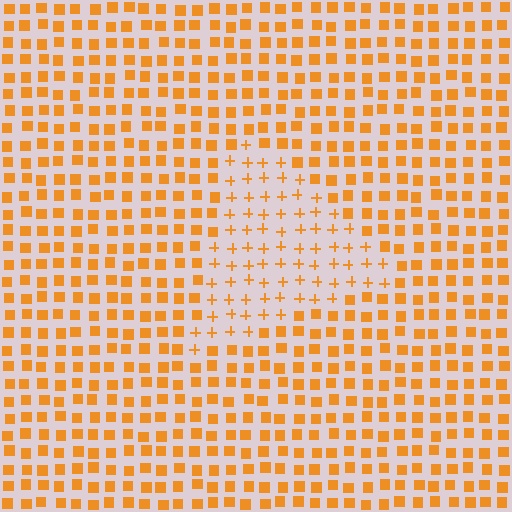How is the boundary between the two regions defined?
The boundary is defined by a change in element shape: plus signs inside vs. squares outside. All elements share the same color and spacing.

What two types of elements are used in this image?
The image uses plus signs inside the triangle region and squares outside it.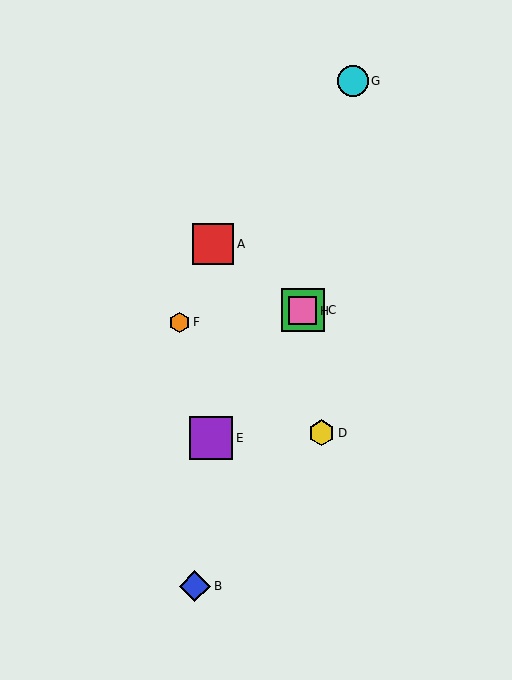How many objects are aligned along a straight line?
3 objects (C, E, H) are aligned along a straight line.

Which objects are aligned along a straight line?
Objects C, E, H are aligned along a straight line.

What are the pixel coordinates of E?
Object E is at (211, 438).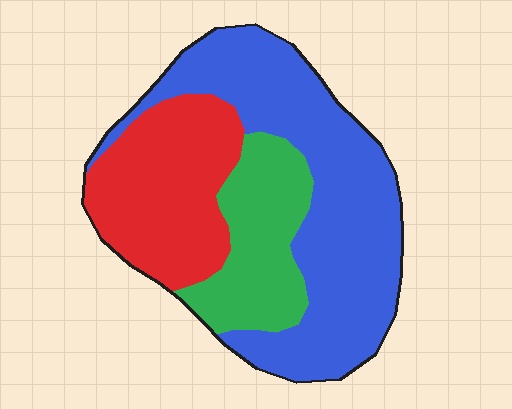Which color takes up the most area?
Blue, at roughly 50%.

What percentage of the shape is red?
Red covers about 30% of the shape.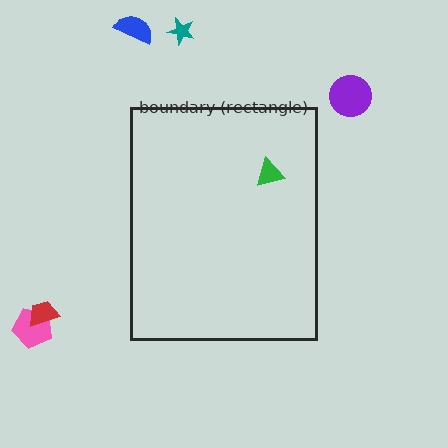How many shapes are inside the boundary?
1 inside, 5 outside.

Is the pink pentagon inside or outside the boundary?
Outside.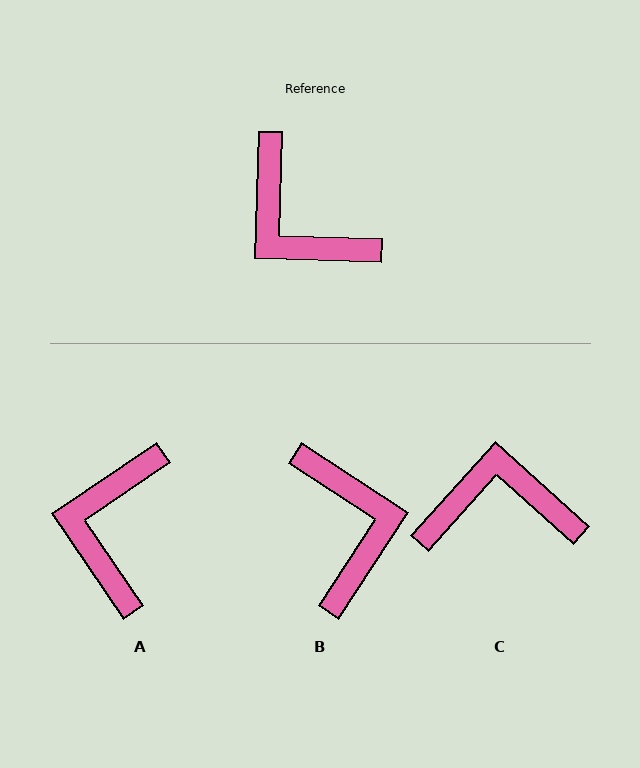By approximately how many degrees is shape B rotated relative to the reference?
Approximately 149 degrees counter-clockwise.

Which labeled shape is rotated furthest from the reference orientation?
B, about 149 degrees away.